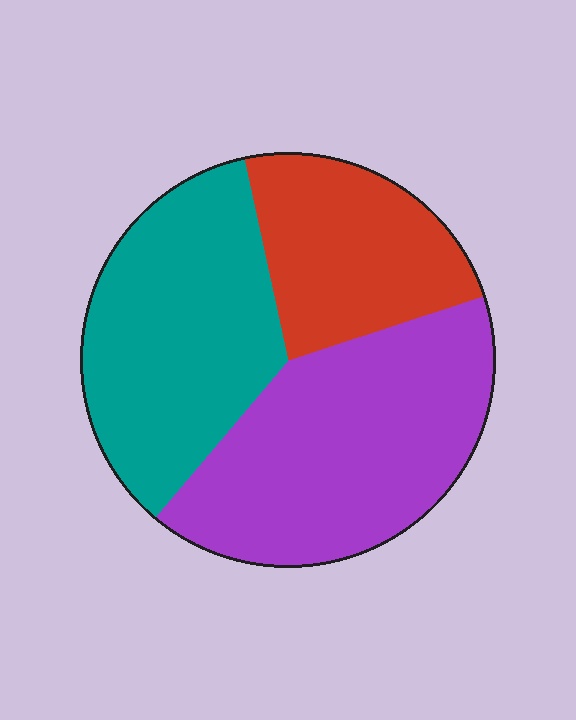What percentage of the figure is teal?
Teal covers roughly 35% of the figure.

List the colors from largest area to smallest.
From largest to smallest: purple, teal, red.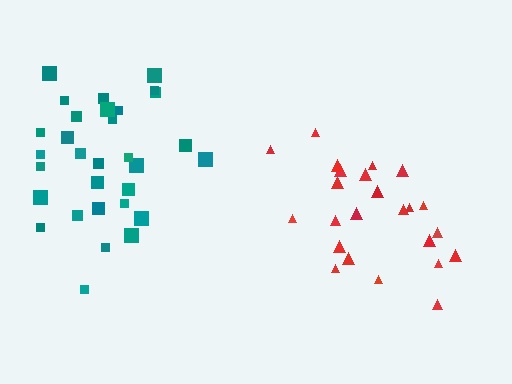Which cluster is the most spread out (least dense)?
Red.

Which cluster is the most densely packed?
Teal.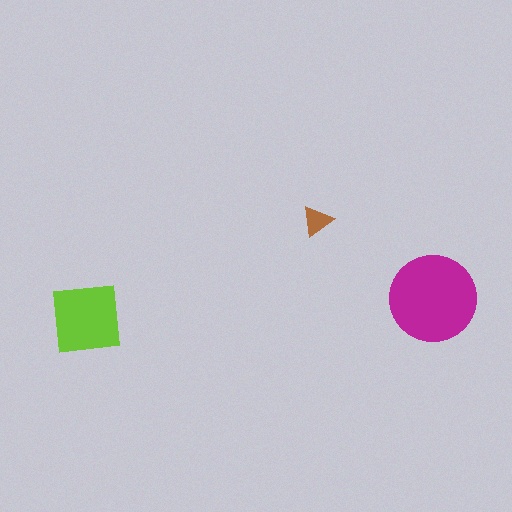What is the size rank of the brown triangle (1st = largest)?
3rd.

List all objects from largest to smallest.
The magenta circle, the lime square, the brown triangle.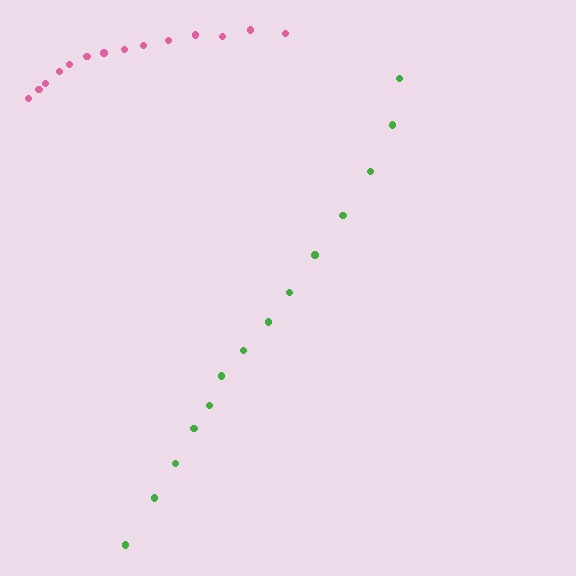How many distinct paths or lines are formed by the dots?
There are 2 distinct paths.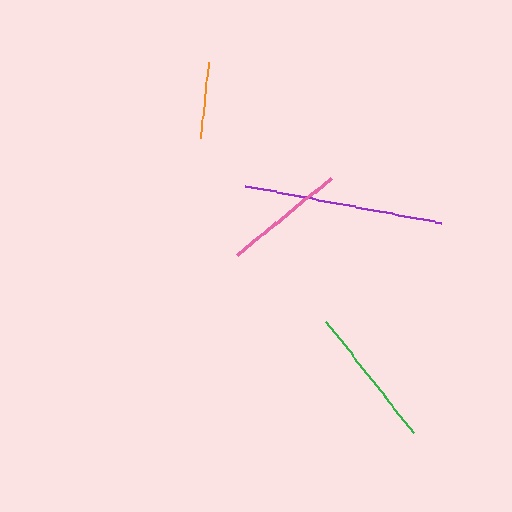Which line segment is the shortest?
The orange line is the shortest at approximately 77 pixels.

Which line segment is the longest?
The purple line is the longest at approximately 200 pixels.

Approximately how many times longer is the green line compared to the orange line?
The green line is approximately 1.9 times the length of the orange line.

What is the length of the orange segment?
The orange segment is approximately 77 pixels long.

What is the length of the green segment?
The green segment is approximately 142 pixels long.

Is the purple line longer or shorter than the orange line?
The purple line is longer than the orange line.